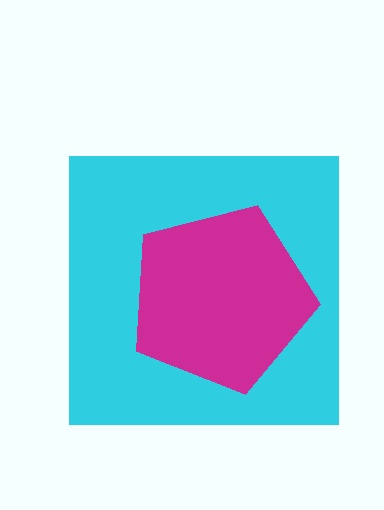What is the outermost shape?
The cyan square.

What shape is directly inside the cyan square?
The magenta pentagon.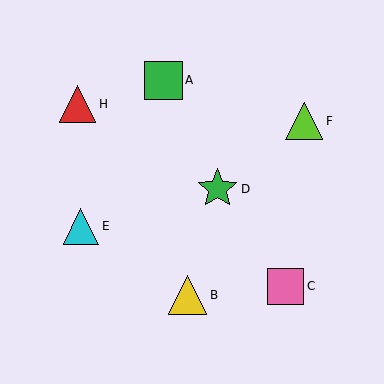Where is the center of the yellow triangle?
The center of the yellow triangle is at (188, 295).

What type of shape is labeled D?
Shape D is a green star.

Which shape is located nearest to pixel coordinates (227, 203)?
The green star (labeled D) at (218, 189) is nearest to that location.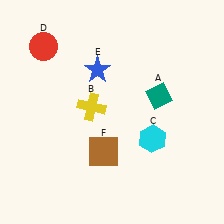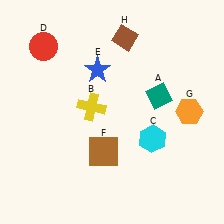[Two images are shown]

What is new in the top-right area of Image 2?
An orange hexagon (G) was added in the top-right area of Image 2.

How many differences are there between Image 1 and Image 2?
There are 2 differences between the two images.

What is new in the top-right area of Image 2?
A brown diamond (H) was added in the top-right area of Image 2.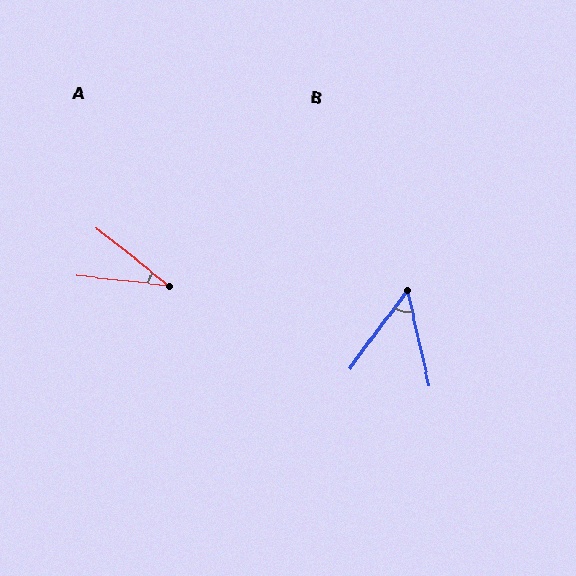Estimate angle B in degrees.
Approximately 50 degrees.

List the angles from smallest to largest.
A (32°), B (50°).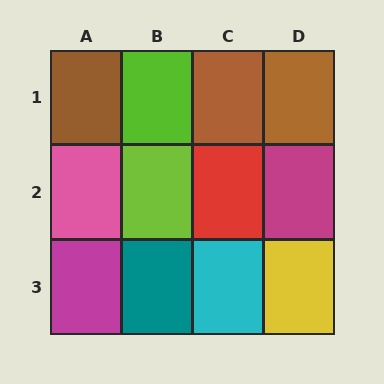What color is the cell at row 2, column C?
Red.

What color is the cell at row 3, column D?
Yellow.